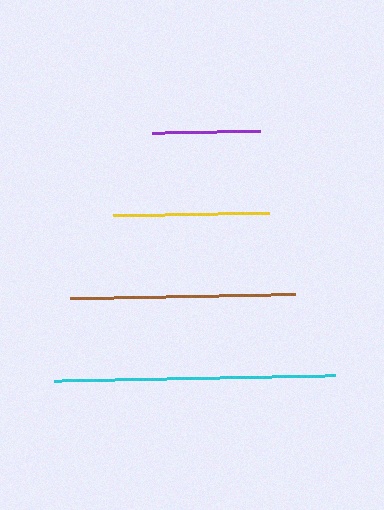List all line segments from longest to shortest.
From longest to shortest: cyan, brown, yellow, purple.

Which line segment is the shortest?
The purple line is the shortest at approximately 107 pixels.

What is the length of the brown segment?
The brown segment is approximately 226 pixels long.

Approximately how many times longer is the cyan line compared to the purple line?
The cyan line is approximately 2.6 times the length of the purple line.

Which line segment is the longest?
The cyan line is the longest at approximately 282 pixels.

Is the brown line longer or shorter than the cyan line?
The cyan line is longer than the brown line.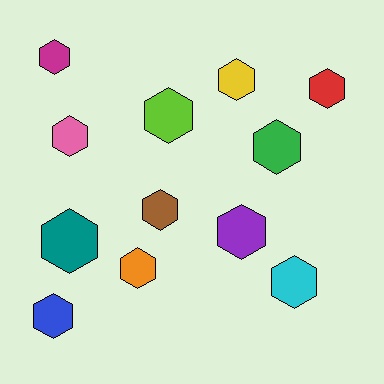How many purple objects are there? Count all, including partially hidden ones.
There is 1 purple object.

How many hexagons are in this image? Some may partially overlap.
There are 12 hexagons.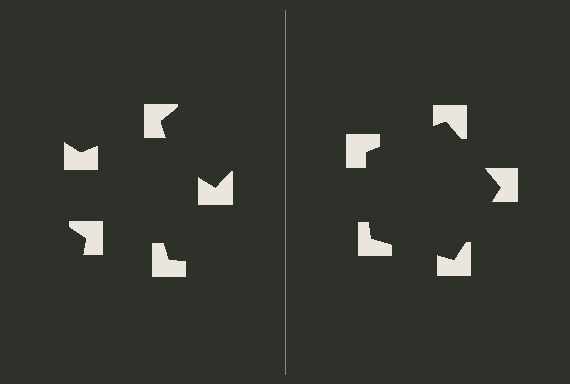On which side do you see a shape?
An illusory pentagon appears on the right side. On the left side the wedge cuts are rotated, so no coherent shape forms.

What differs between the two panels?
The notched squares are positioned identically on both sides; only the wedge orientations differ. On the right they align to a pentagon; on the left they are misaligned.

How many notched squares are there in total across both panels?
10 — 5 on each side.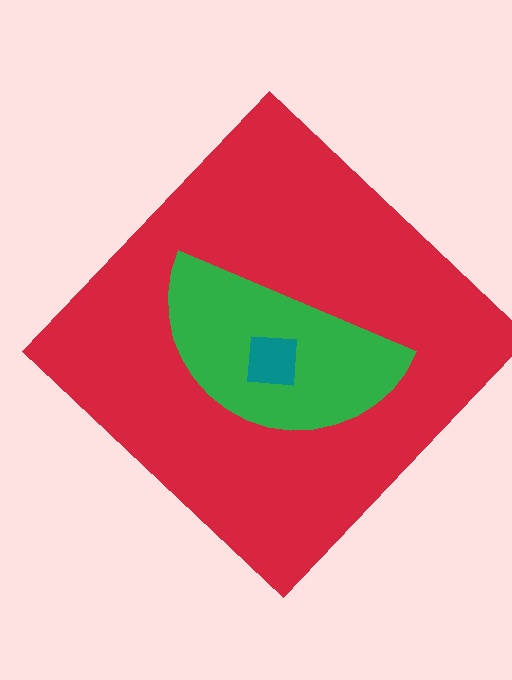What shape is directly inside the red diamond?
The green semicircle.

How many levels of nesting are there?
3.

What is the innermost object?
The teal square.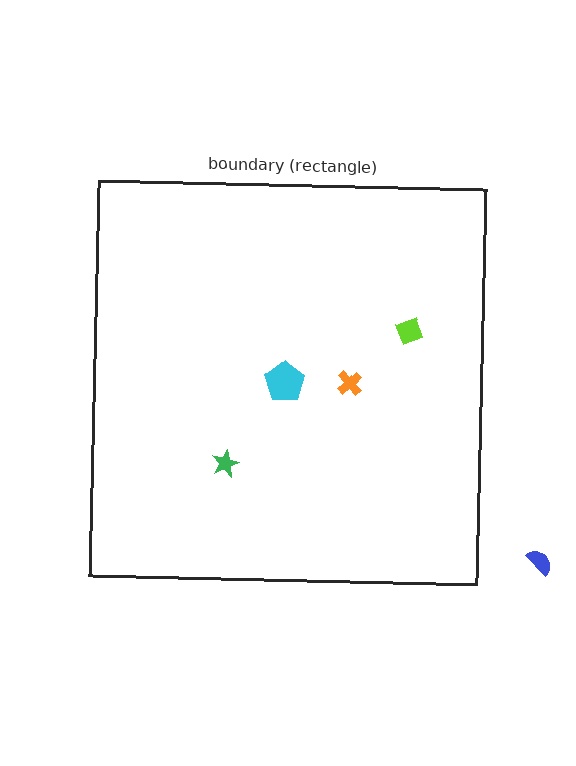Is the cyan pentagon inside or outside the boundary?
Inside.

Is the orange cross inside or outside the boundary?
Inside.